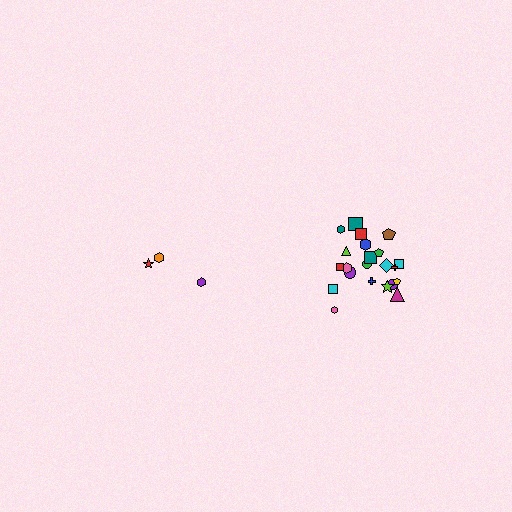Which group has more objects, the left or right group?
The right group.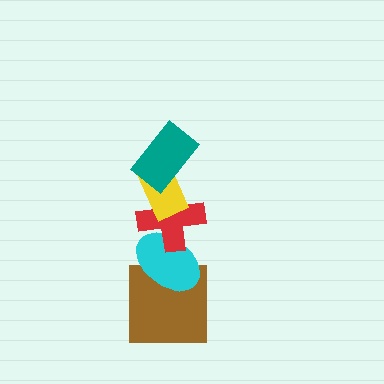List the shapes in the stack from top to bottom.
From top to bottom: the teal rectangle, the yellow rectangle, the red cross, the cyan ellipse, the brown square.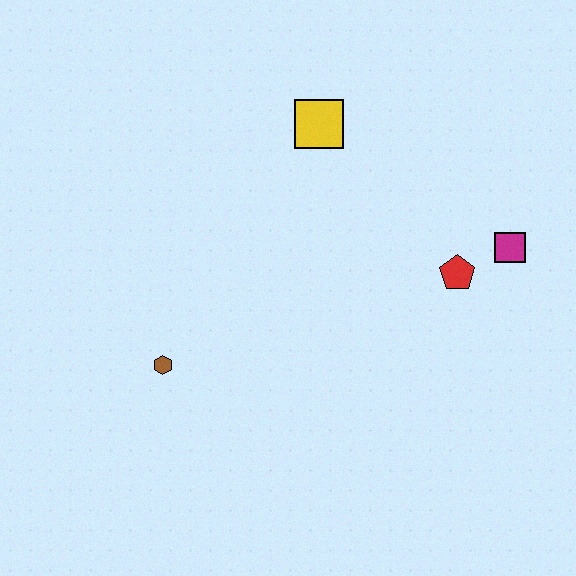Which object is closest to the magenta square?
The red pentagon is closest to the magenta square.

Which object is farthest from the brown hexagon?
The magenta square is farthest from the brown hexagon.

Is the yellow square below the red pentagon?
No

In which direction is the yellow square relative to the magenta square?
The yellow square is to the left of the magenta square.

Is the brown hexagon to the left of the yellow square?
Yes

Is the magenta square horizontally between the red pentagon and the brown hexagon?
No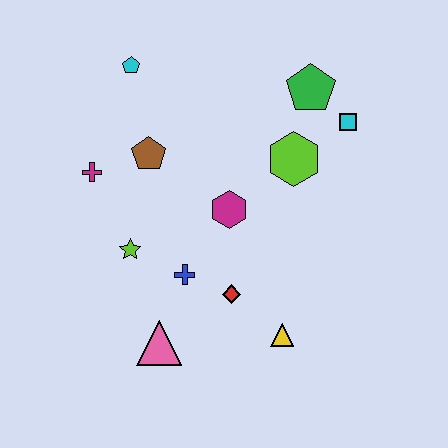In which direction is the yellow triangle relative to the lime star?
The yellow triangle is to the right of the lime star.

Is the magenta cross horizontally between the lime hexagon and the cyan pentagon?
No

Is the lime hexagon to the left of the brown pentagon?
No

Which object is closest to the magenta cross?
The brown pentagon is closest to the magenta cross.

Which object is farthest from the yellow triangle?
The cyan pentagon is farthest from the yellow triangle.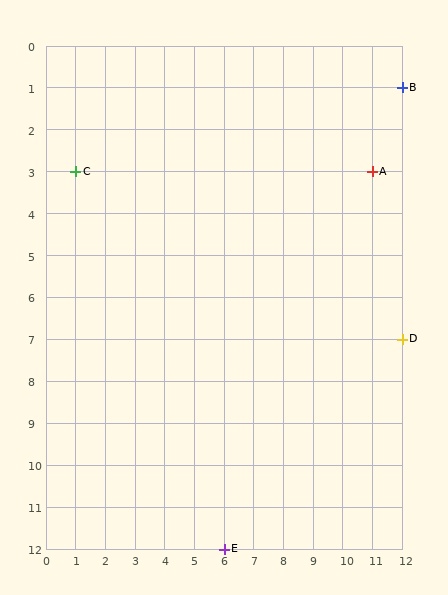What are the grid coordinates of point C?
Point C is at grid coordinates (1, 3).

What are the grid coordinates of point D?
Point D is at grid coordinates (12, 7).